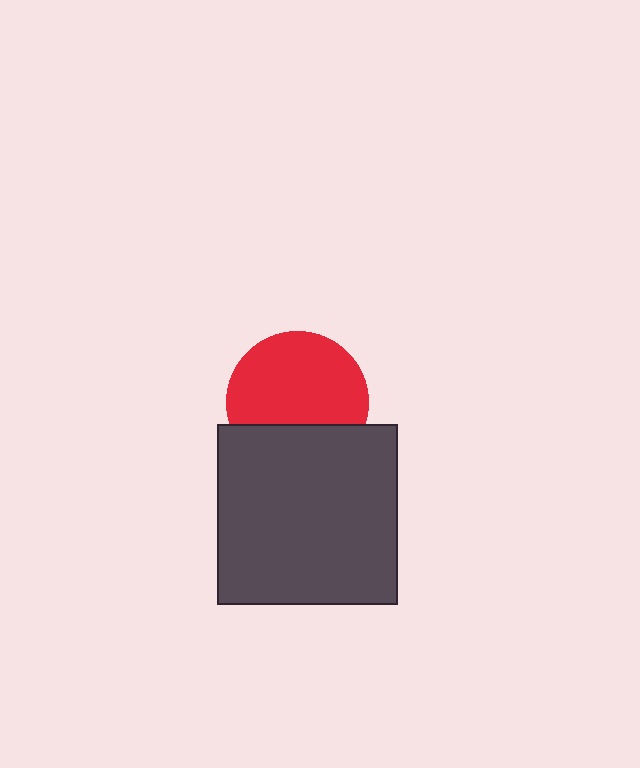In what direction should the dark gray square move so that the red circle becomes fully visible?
The dark gray square should move down. That is the shortest direction to clear the overlap and leave the red circle fully visible.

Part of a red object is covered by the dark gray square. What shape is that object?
It is a circle.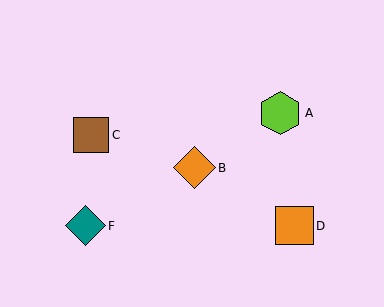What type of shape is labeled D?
Shape D is an orange square.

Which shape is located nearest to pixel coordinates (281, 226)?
The orange square (labeled D) at (294, 226) is nearest to that location.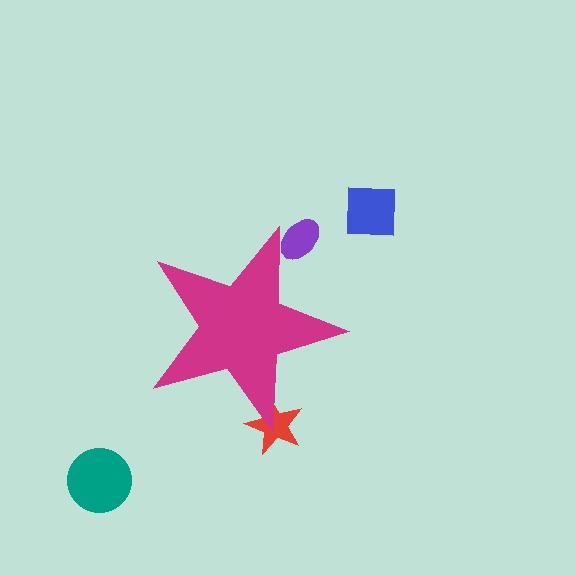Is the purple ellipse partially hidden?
Yes, the purple ellipse is partially hidden behind the magenta star.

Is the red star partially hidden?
Yes, the red star is partially hidden behind the magenta star.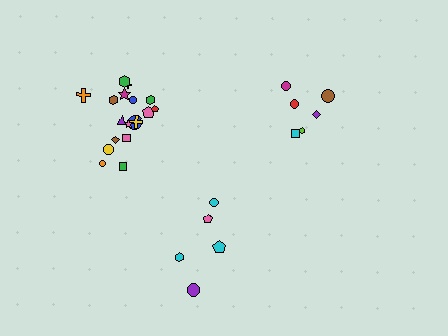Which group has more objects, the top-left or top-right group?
The top-left group.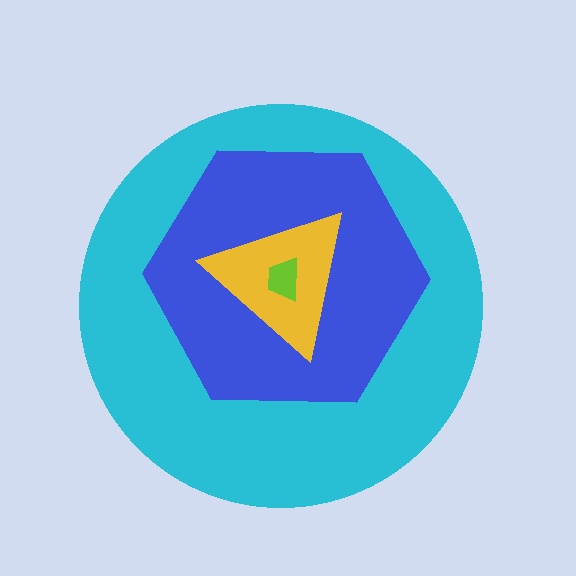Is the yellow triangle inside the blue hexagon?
Yes.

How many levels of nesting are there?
4.